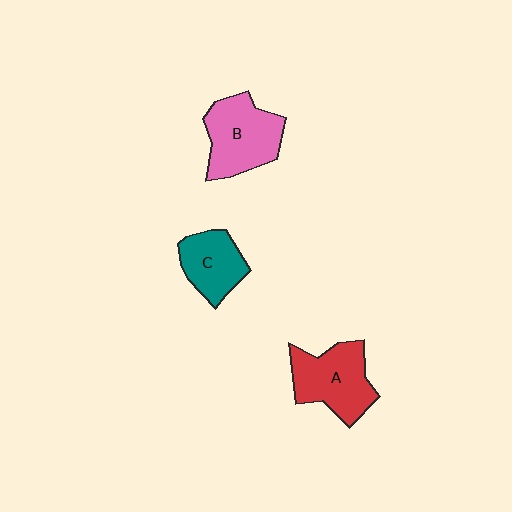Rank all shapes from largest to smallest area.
From largest to smallest: B (pink), A (red), C (teal).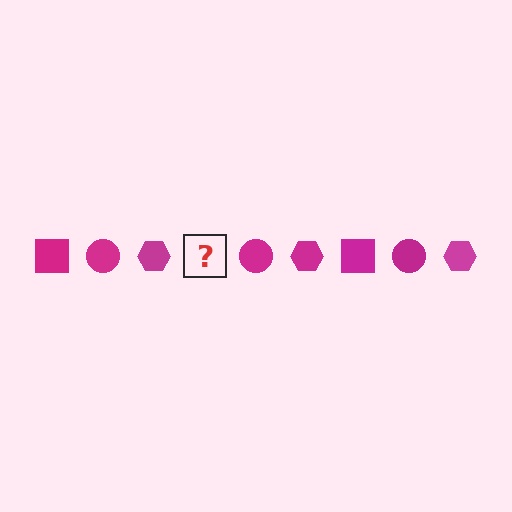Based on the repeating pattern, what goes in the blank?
The blank should be a magenta square.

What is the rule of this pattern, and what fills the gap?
The rule is that the pattern cycles through square, circle, hexagon shapes in magenta. The gap should be filled with a magenta square.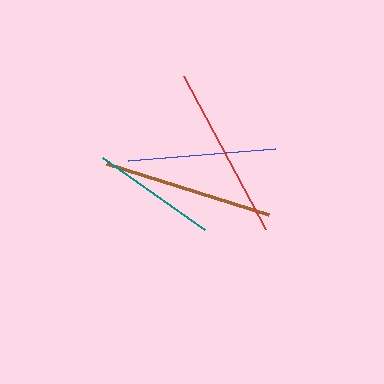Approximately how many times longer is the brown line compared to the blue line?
The brown line is approximately 1.2 times the length of the blue line.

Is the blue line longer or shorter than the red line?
The red line is longer than the blue line.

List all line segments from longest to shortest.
From longest to shortest: red, brown, blue, teal.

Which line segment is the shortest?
The teal line is the shortest at approximately 125 pixels.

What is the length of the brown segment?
The brown segment is approximately 170 pixels long.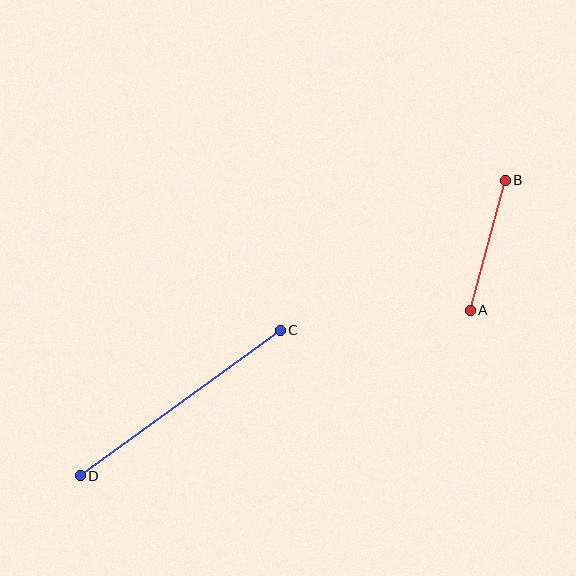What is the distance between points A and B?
The distance is approximately 134 pixels.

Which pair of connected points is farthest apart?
Points C and D are farthest apart.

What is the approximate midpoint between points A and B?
The midpoint is at approximately (488, 245) pixels.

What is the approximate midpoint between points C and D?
The midpoint is at approximately (180, 403) pixels.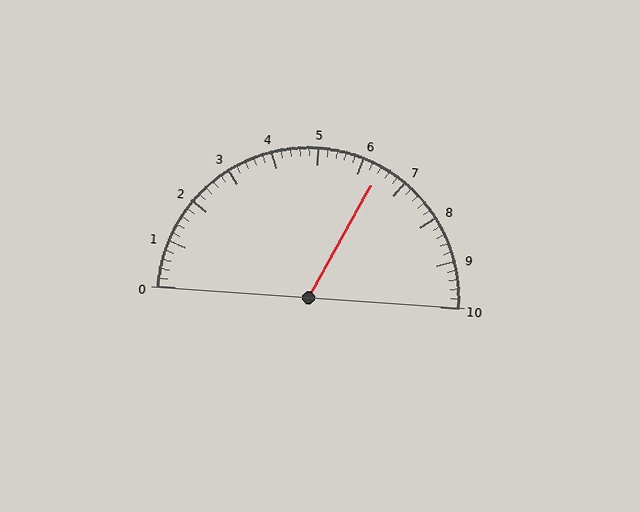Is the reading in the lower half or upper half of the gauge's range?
The reading is in the upper half of the range (0 to 10).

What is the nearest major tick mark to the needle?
The nearest major tick mark is 6.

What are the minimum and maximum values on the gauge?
The gauge ranges from 0 to 10.